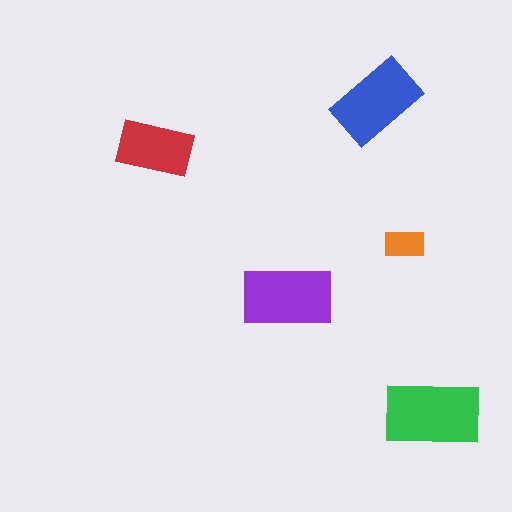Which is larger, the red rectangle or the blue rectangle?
The blue one.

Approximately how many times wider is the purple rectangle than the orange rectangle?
About 2.5 times wider.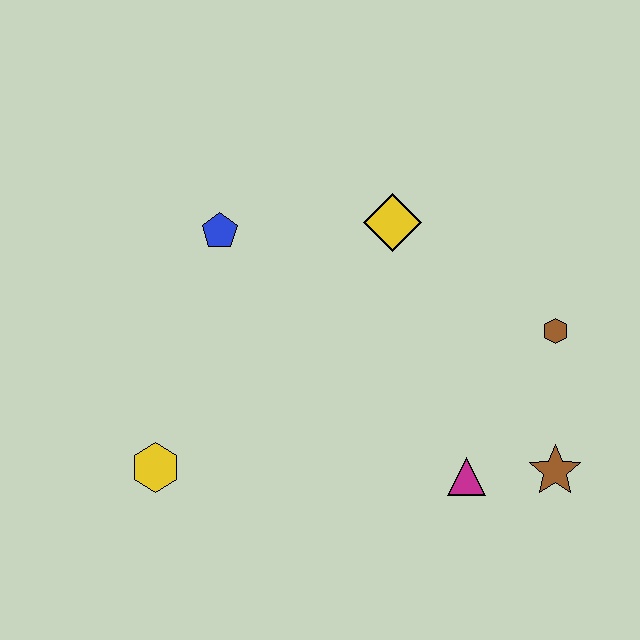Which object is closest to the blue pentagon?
The yellow diamond is closest to the blue pentagon.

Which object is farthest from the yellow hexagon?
The brown hexagon is farthest from the yellow hexagon.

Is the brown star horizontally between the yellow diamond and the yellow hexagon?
No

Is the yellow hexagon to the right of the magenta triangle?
No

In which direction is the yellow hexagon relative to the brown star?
The yellow hexagon is to the left of the brown star.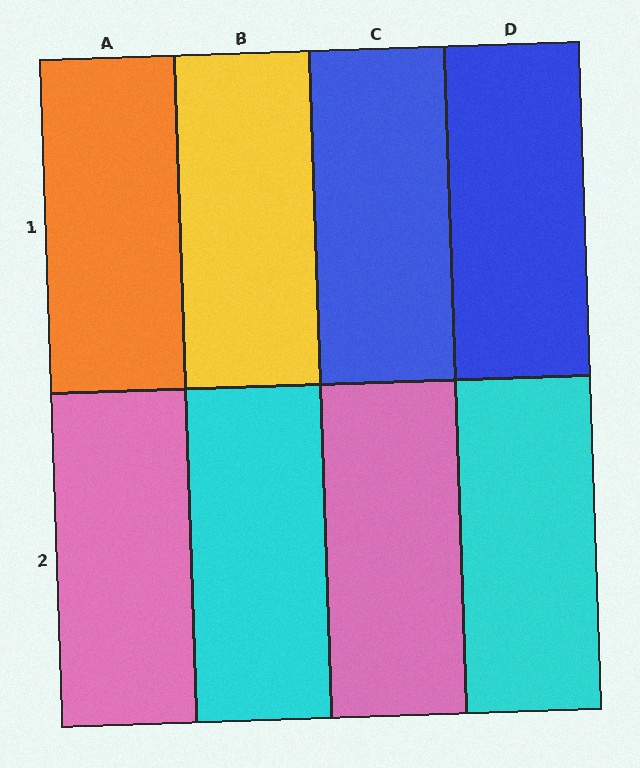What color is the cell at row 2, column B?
Cyan.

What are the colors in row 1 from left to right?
Orange, yellow, blue, blue.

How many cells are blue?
2 cells are blue.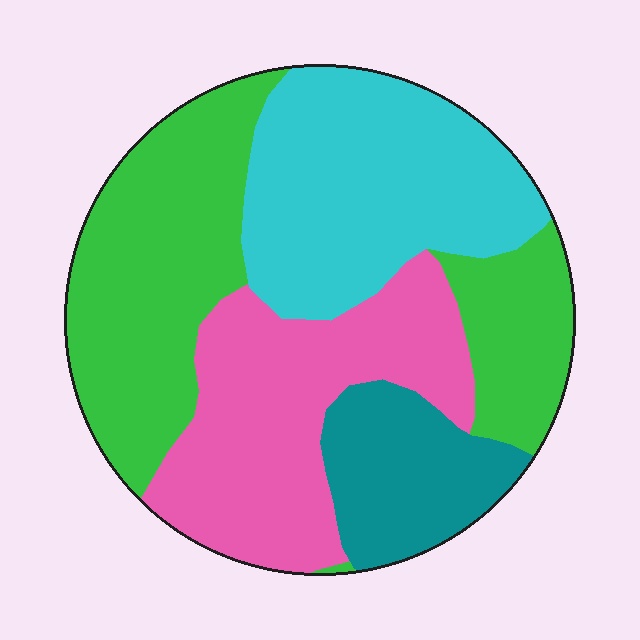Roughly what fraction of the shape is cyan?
Cyan takes up about one quarter (1/4) of the shape.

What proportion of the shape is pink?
Pink takes up between a sixth and a third of the shape.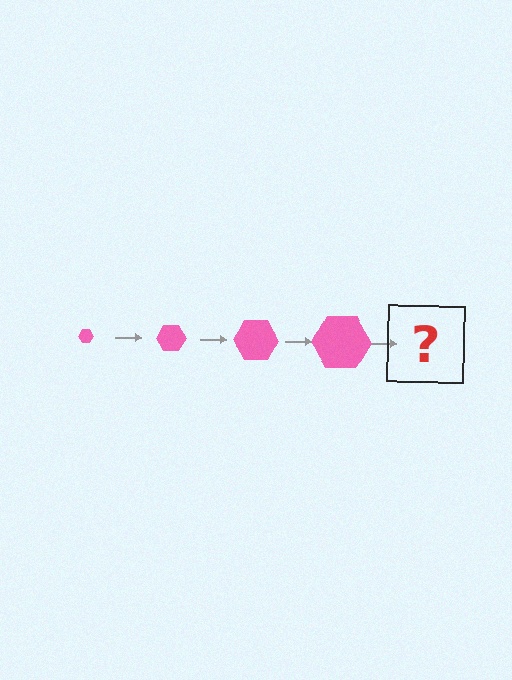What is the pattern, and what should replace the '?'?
The pattern is that the hexagon gets progressively larger each step. The '?' should be a pink hexagon, larger than the previous one.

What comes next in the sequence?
The next element should be a pink hexagon, larger than the previous one.